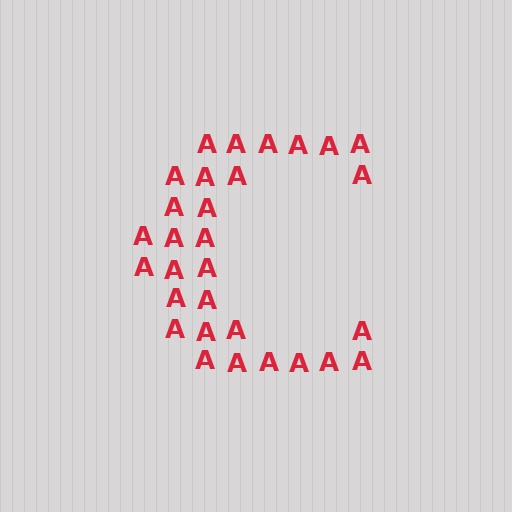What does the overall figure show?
The overall figure shows the letter C.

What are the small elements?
The small elements are letter A's.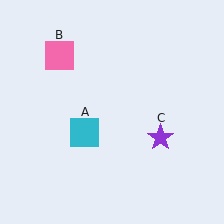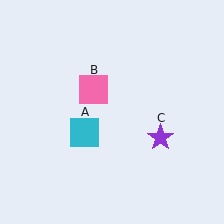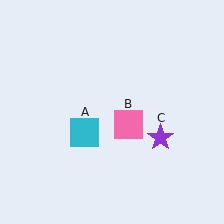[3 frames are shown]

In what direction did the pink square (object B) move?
The pink square (object B) moved down and to the right.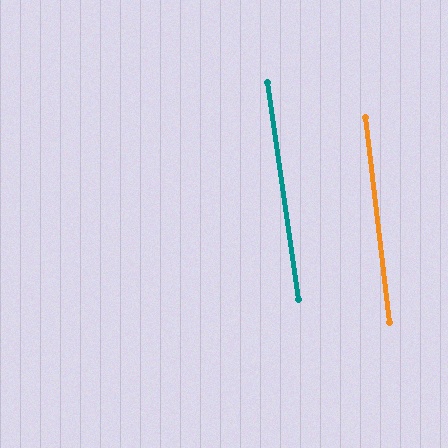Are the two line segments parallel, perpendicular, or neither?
Parallel — their directions differ by only 1.5°.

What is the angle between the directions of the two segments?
Approximately 1 degree.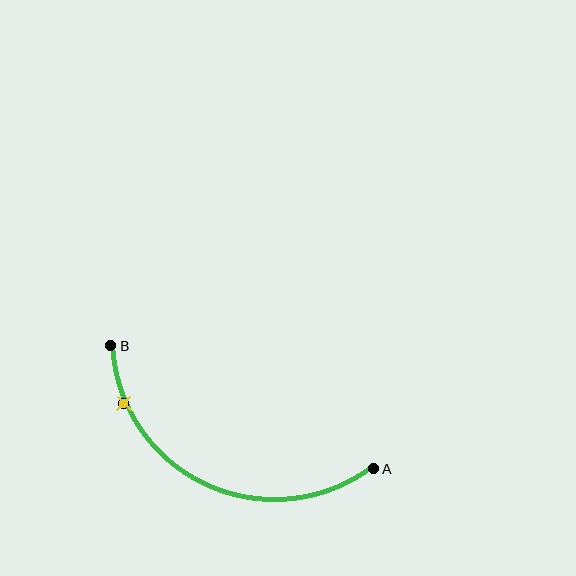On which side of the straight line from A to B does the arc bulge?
The arc bulges below the straight line connecting A and B.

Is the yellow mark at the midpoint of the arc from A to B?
No. The yellow mark lies on the arc but is closer to endpoint B. The arc midpoint would be at the point on the curve equidistant along the arc from both A and B.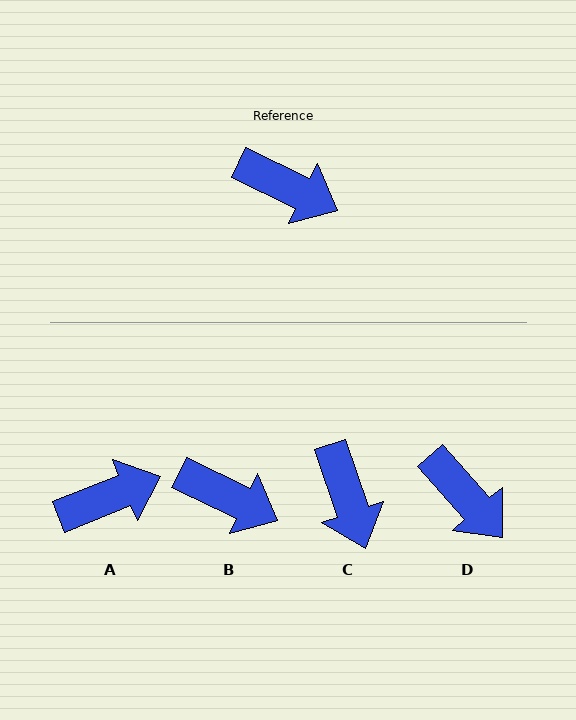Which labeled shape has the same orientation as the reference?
B.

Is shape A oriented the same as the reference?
No, it is off by about 47 degrees.